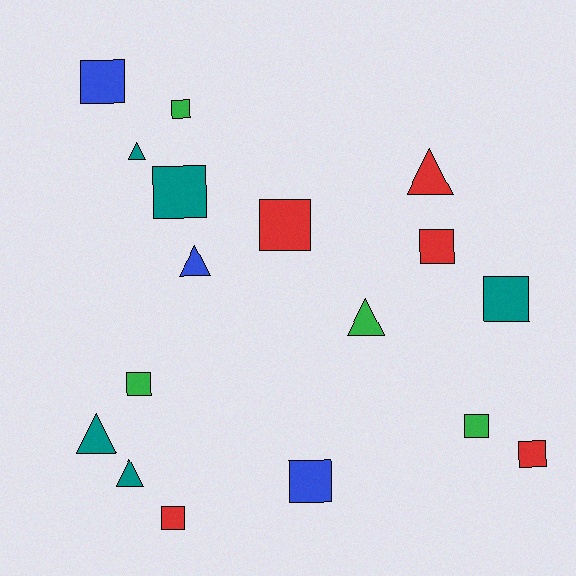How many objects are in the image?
There are 17 objects.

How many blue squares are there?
There are 2 blue squares.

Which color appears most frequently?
Red, with 5 objects.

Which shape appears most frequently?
Square, with 11 objects.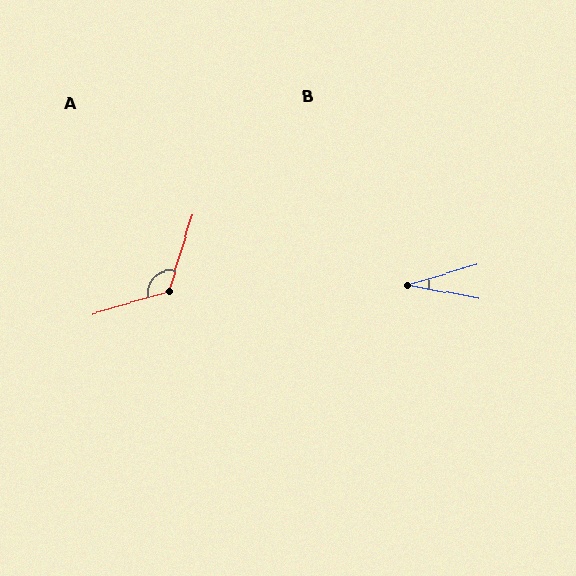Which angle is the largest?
A, at approximately 124 degrees.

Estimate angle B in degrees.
Approximately 26 degrees.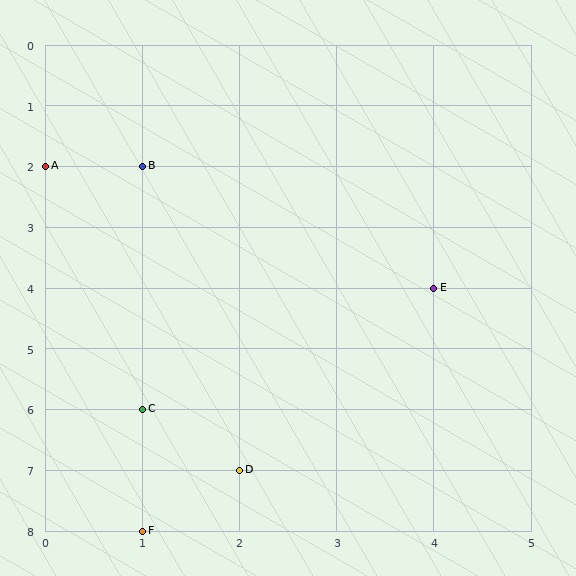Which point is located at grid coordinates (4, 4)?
Point E is at (4, 4).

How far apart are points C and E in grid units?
Points C and E are 3 columns and 2 rows apart (about 3.6 grid units diagonally).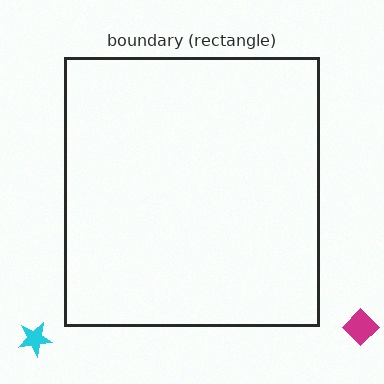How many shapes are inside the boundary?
0 inside, 2 outside.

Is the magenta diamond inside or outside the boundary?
Outside.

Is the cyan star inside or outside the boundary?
Outside.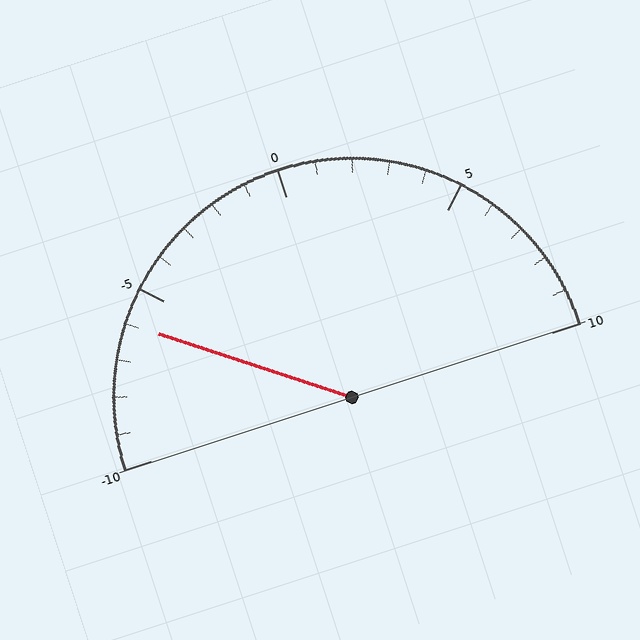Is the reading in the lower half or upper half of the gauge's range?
The reading is in the lower half of the range (-10 to 10).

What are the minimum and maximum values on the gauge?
The gauge ranges from -10 to 10.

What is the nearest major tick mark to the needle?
The nearest major tick mark is -5.